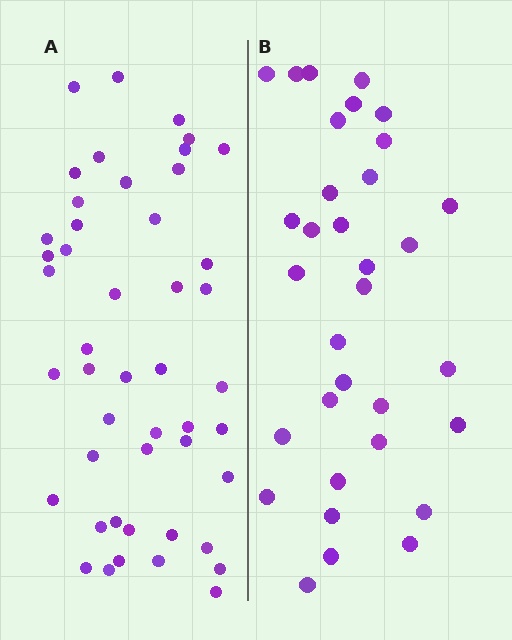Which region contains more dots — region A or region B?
Region A (the left region) has more dots.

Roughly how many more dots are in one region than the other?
Region A has approximately 15 more dots than region B.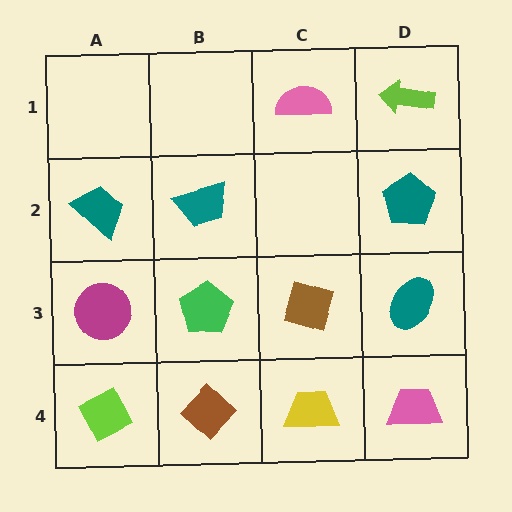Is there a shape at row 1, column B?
No, that cell is empty.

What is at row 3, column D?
A teal ellipse.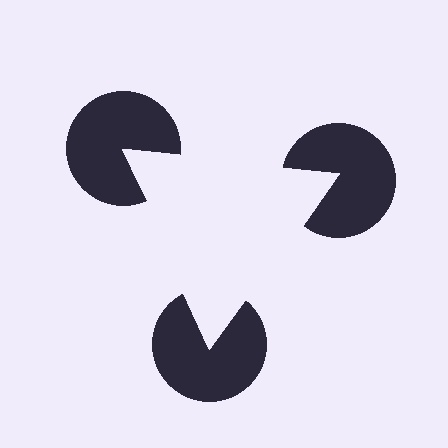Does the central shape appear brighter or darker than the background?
It typically appears slightly brighter than the background, even though no actual brightness change is drawn.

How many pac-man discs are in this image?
There are 3 — one at each vertex of the illusory triangle.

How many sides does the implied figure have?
3 sides.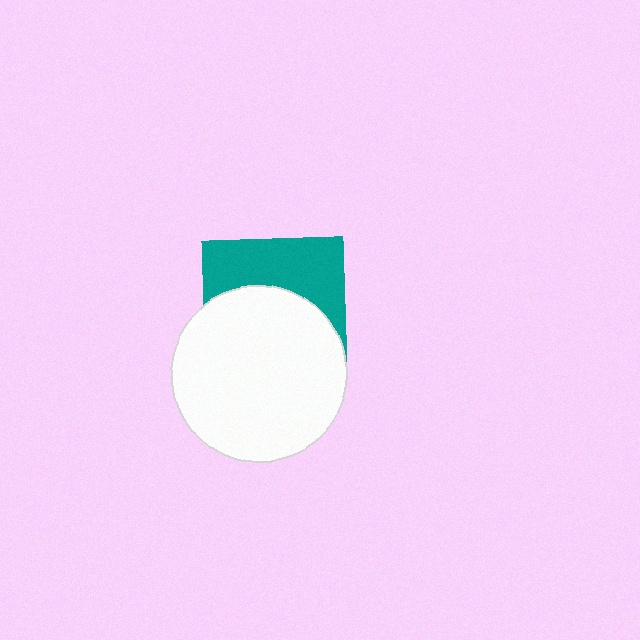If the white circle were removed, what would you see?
You would see the complete teal square.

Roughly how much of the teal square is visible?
A small part of it is visible (roughly 42%).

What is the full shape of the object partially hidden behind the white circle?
The partially hidden object is a teal square.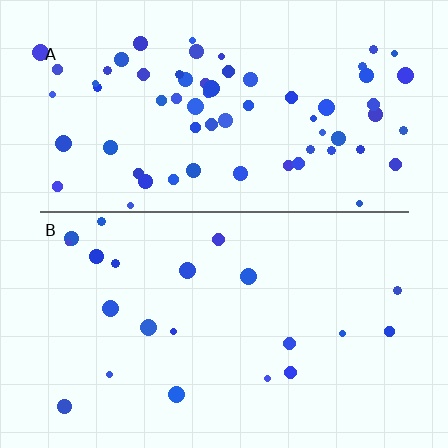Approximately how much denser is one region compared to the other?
Approximately 3.2× — region A over region B.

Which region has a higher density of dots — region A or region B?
A (the top).